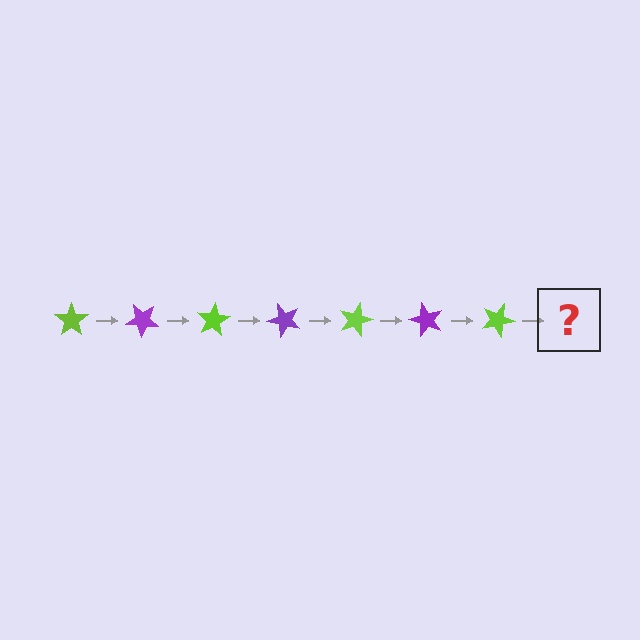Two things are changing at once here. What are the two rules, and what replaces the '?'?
The two rules are that it rotates 40 degrees each step and the color cycles through lime and purple. The '?' should be a purple star, rotated 280 degrees from the start.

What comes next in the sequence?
The next element should be a purple star, rotated 280 degrees from the start.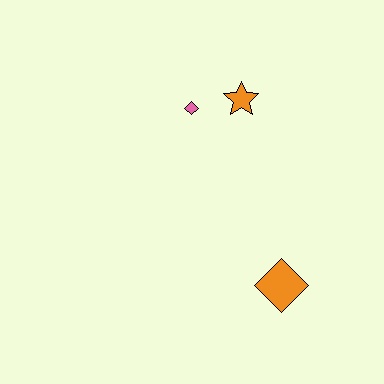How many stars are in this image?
There is 1 star.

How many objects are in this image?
There are 3 objects.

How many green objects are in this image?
There are no green objects.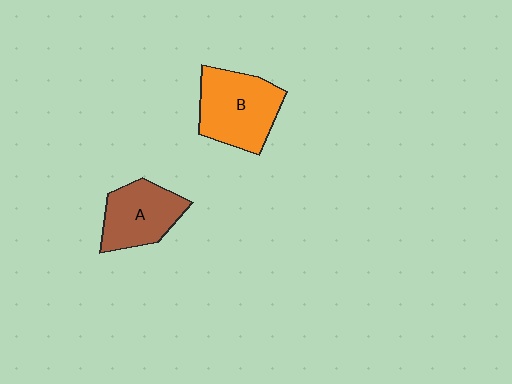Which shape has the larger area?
Shape B (orange).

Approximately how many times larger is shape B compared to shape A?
Approximately 1.3 times.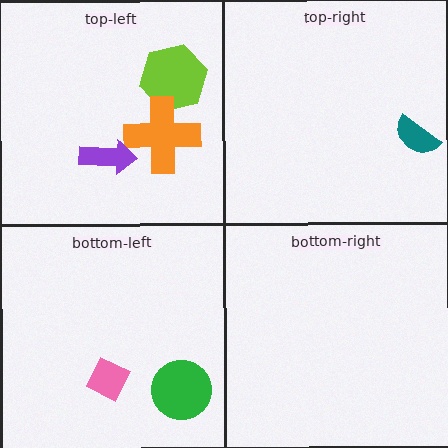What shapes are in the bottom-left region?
The pink diamond, the green circle.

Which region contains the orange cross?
The top-left region.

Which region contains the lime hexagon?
The top-left region.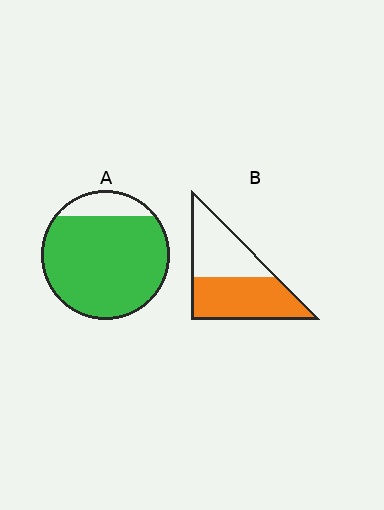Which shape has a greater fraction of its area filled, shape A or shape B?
Shape A.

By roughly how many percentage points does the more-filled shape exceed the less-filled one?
By roughly 30 percentage points (A over B).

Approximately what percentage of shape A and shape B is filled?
A is approximately 85% and B is approximately 55%.